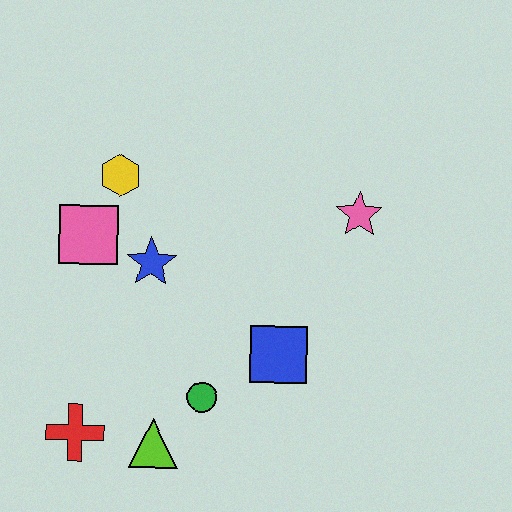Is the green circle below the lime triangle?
No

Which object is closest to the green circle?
The lime triangle is closest to the green circle.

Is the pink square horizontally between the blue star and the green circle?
No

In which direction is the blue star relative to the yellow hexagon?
The blue star is below the yellow hexagon.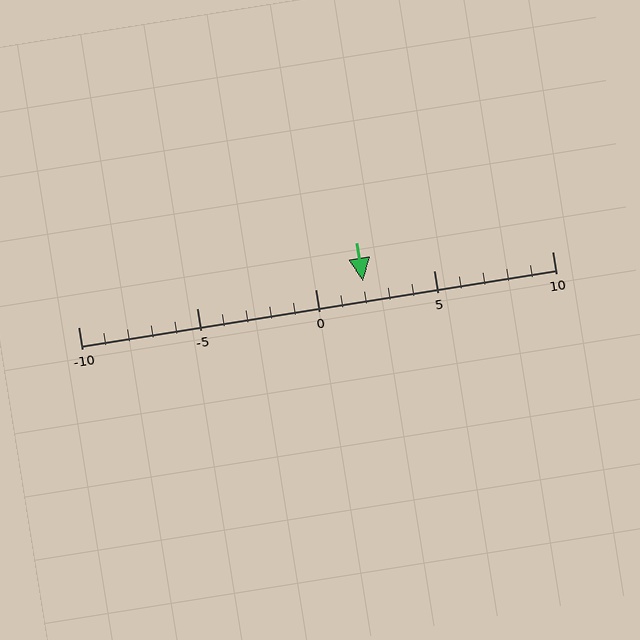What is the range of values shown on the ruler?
The ruler shows values from -10 to 10.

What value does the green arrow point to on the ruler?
The green arrow points to approximately 2.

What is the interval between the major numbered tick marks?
The major tick marks are spaced 5 units apart.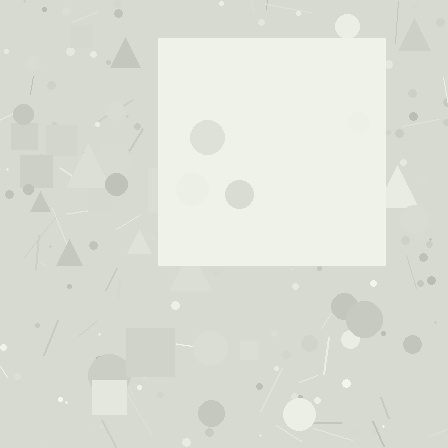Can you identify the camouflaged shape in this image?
The camouflaged shape is a square.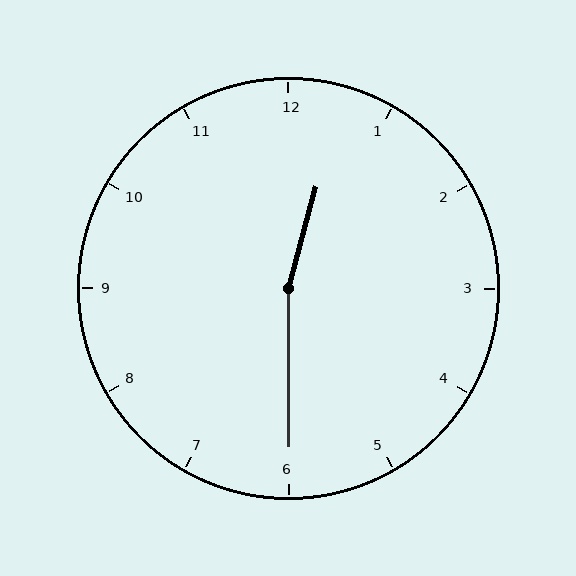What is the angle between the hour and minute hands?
Approximately 165 degrees.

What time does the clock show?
12:30.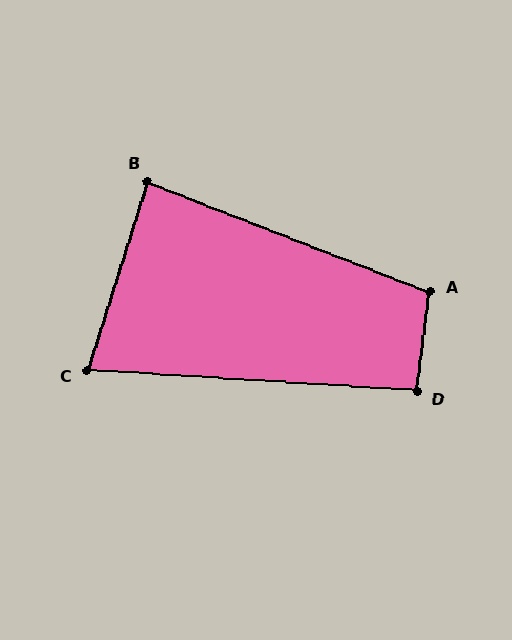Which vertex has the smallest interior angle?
C, at approximately 76 degrees.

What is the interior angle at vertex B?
Approximately 86 degrees (approximately right).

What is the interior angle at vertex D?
Approximately 94 degrees (approximately right).